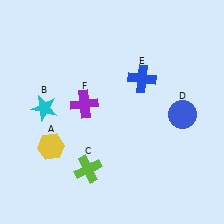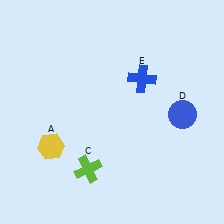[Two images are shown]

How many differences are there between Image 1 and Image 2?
There are 2 differences between the two images.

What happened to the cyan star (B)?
The cyan star (B) was removed in Image 2. It was in the top-left area of Image 1.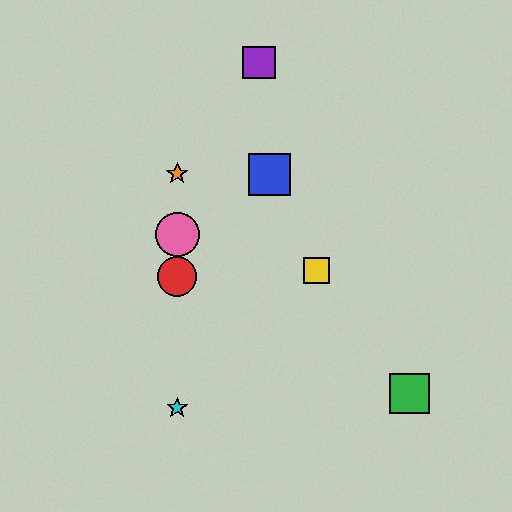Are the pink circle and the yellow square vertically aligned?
No, the pink circle is at x≈177 and the yellow square is at x≈316.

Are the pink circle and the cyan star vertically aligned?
Yes, both are at x≈177.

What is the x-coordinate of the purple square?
The purple square is at x≈259.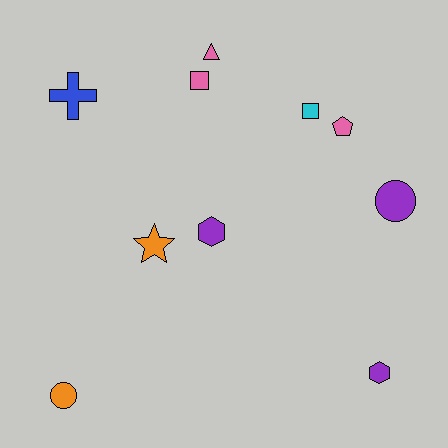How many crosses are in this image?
There is 1 cross.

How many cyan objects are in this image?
There is 1 cyan object.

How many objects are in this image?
There are 10 objects.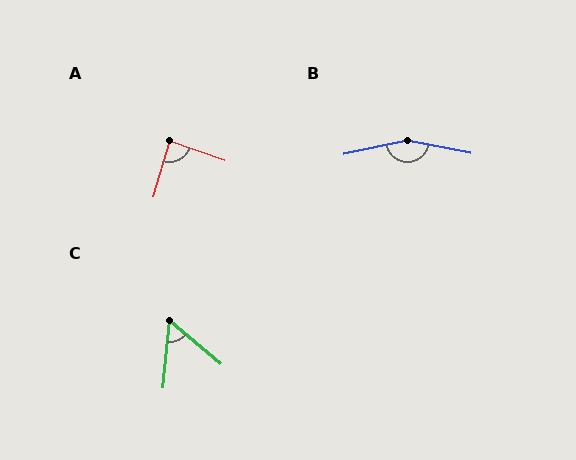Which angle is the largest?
B, at approximately 157 degrees.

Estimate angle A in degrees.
Approximately 87 degrees.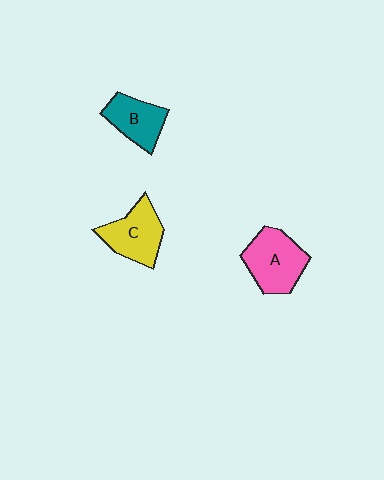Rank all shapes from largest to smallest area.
From largest to smallest: A (pink), C (yellow), B (teal).